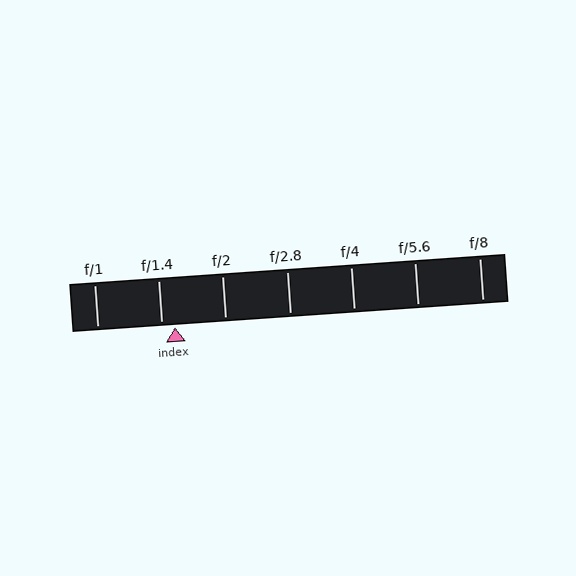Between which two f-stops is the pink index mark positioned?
The index mark is between f/1.4 and f/2.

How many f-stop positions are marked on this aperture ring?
There are 7 f-stop positions marked.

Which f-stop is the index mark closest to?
The index mark is closest to f/1.4.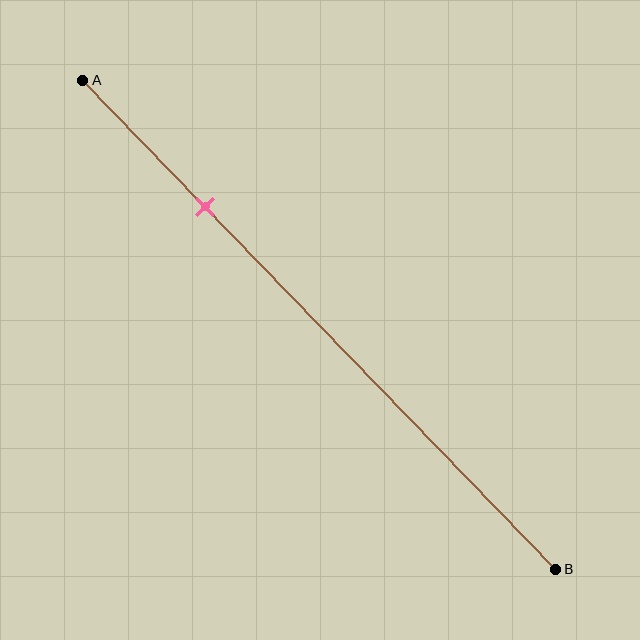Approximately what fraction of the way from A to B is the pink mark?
The pink mark is approximately 25% of the way from A to B.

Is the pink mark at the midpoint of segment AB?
No, the mark is at about 25% from A, not at the 50% midpoint.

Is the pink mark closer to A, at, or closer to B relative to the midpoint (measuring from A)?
The pink mark is closer to point A than the midpoint of segment AB.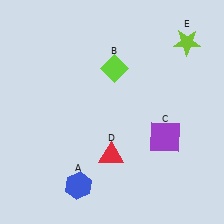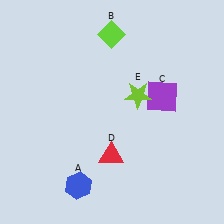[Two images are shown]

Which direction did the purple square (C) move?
The purple square (C) moved up.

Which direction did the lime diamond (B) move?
The lime diamond (B) moved up.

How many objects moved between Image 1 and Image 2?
3 objects moved between the two images.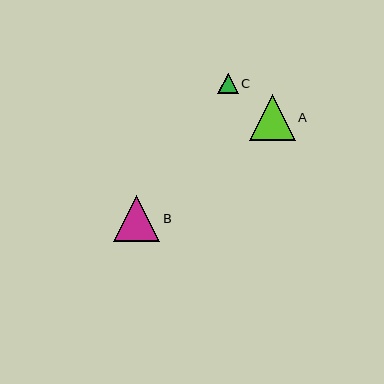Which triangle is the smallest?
Triangle C is the smallest with a size of approximately 20 pixels.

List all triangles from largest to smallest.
From largest to smallest: B, A, C.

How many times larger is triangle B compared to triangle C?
Triangle B is approximately 2.3 times the size of triangle C.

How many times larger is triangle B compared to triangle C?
Triangle B is approximately 2.3 times the size of triangle C.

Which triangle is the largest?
Triangle B is the largest with a size of approximately 46 pixels.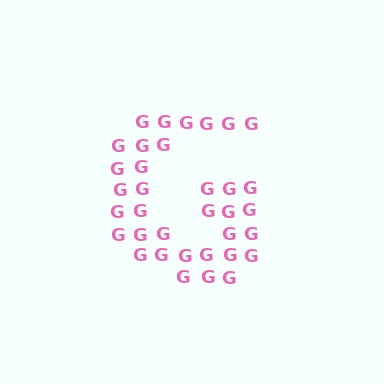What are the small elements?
The small elements are letter G's.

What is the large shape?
The large shape is the letter G.